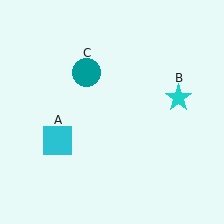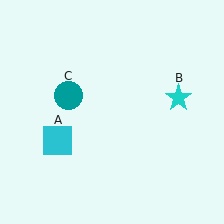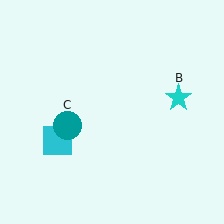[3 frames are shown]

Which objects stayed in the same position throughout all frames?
Cyan square (object A) and cyan star (object B) remained stationary.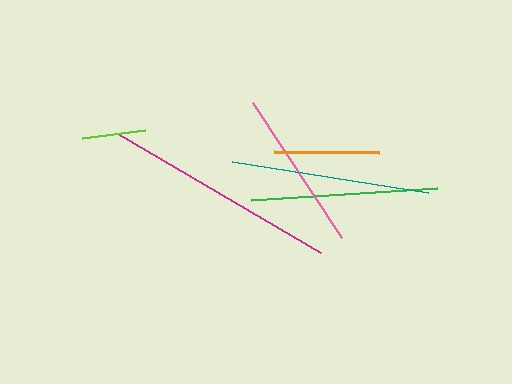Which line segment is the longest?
The magenta line is the longest at approximately 235 pixels.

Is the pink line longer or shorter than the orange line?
The pink line is longer than the orange line.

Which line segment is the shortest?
The lime line is the shortest at approximately 64 pixels.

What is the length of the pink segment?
The pink segment is approximately 162 pixels long.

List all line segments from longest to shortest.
From longest to shortest: magenta, teal, green, pink, orange, lime.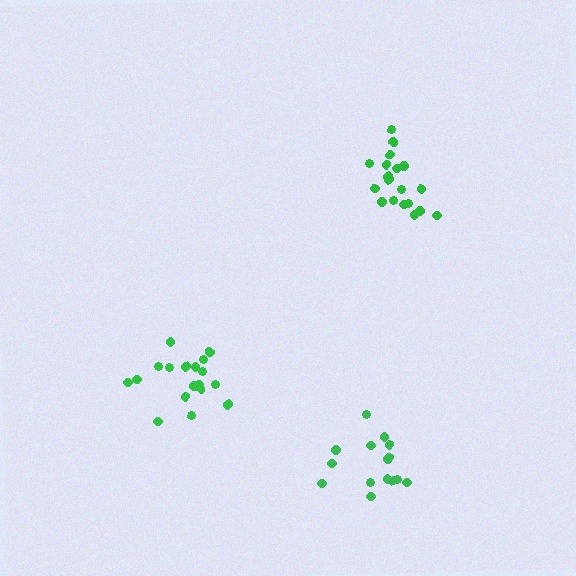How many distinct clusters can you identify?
There are 3 distinct clusters.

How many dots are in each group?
Group 1: 19 dots, Group 2: 15 dots, Group 3: 18 dots (52 total).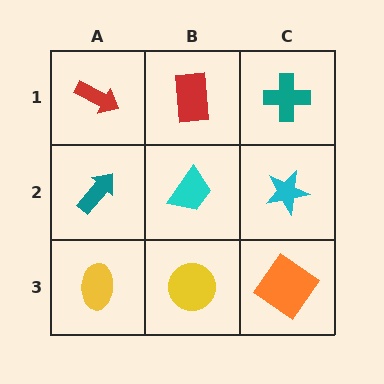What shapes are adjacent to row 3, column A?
A teal arrow (row 2, column A), a yellow circle (row 3, column B).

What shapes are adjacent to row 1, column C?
A cyan star (row 2, column C), a red rectangle (row 1, column B).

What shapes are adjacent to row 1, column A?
A teal arrow (row 2, column A), a red rectangle (row 1, column B).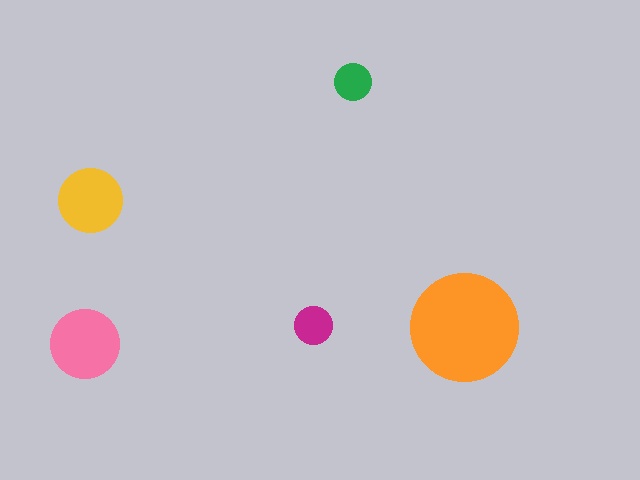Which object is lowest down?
The pink circle is bottommost.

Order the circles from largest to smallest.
the orange one, the pink one, the yellow one, the magenta one, the green one.